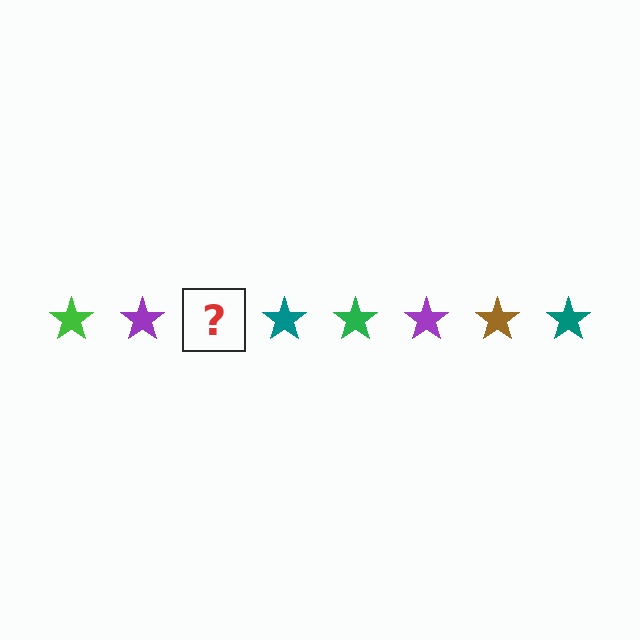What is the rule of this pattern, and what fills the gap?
The rule is that the pattern cycles through green, purple, brown, teal stars. The gap should be filled with a brown star.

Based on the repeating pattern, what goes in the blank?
The blank should be a brown star.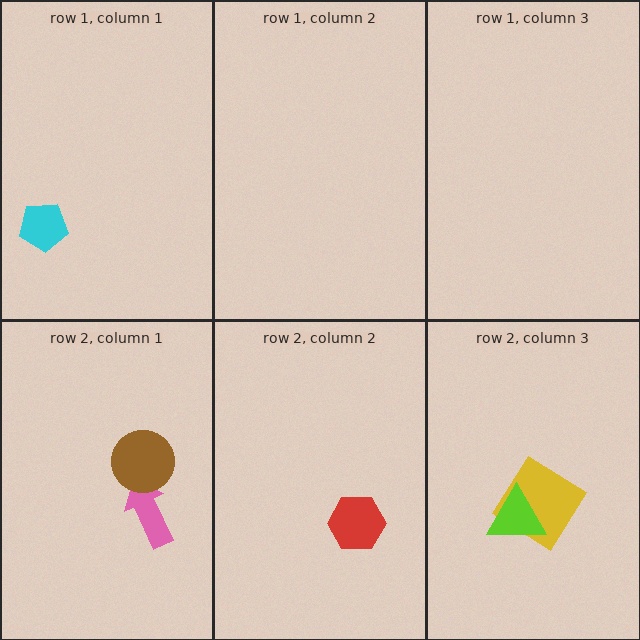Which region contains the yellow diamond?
The row 2, column 3 region.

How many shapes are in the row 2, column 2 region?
1.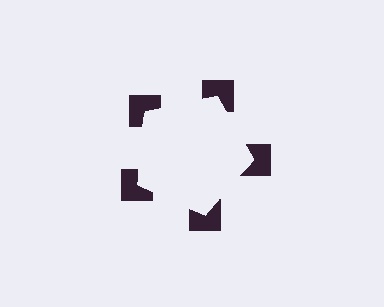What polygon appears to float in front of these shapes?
An illusory pentagon — its edges are inferred from the aligned wedge cuts in the notched squares, not physically drawn.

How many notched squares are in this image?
There are 5 — one at each vertex of the illusory pentagon.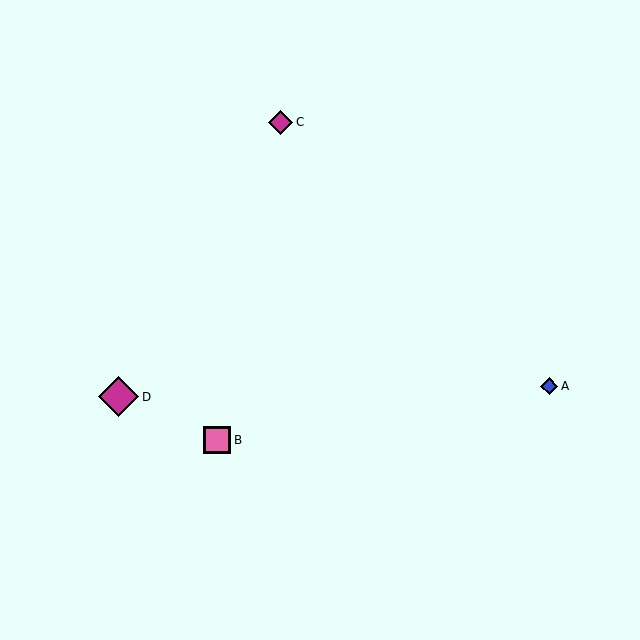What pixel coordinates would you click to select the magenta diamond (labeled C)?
Click at (281, 122) to select the magenta diamond C.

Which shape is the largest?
The magenta diamond (labeled D) is the largest.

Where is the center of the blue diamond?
The center of the blue diamond is at (549, 386).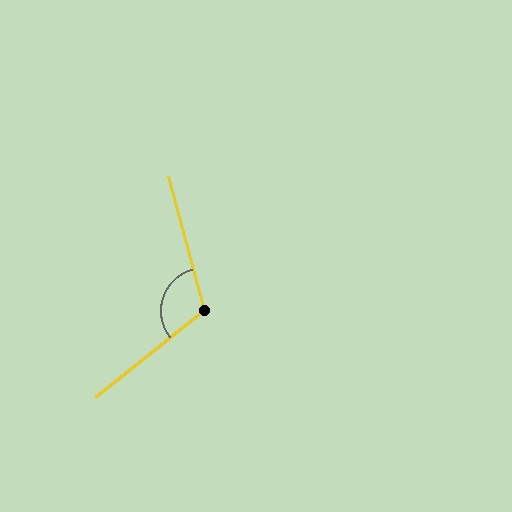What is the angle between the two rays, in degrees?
Approximately 113 degrees.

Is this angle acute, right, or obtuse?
It is obtuse.